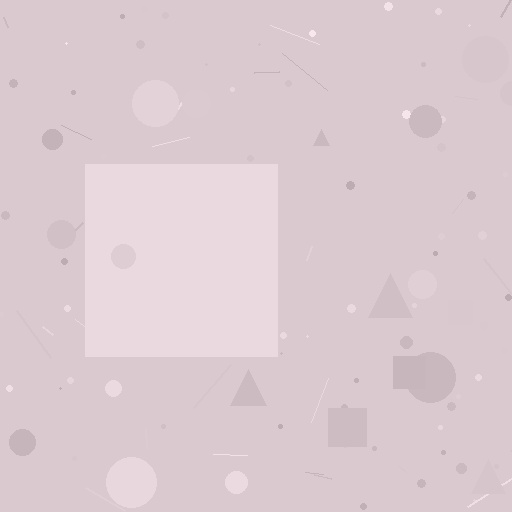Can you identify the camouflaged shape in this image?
The camouflaged shape is a square.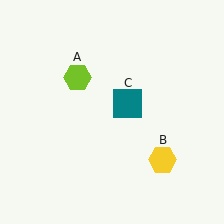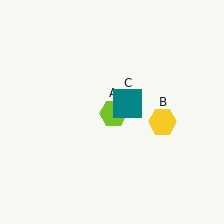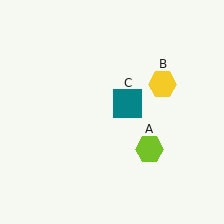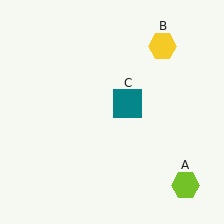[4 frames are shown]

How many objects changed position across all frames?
2 objects changed position: lime hexagon (object A), yellow hexagon (object B).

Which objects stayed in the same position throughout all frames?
Teal square (object C) remained stationary.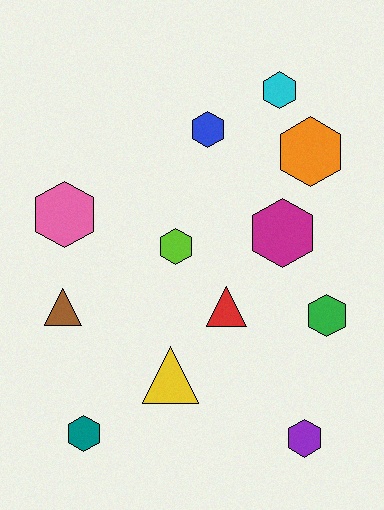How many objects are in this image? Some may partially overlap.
There are 12 objects.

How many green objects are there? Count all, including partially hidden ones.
There is 1 green object.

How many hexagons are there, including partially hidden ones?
There are 9 hexagons.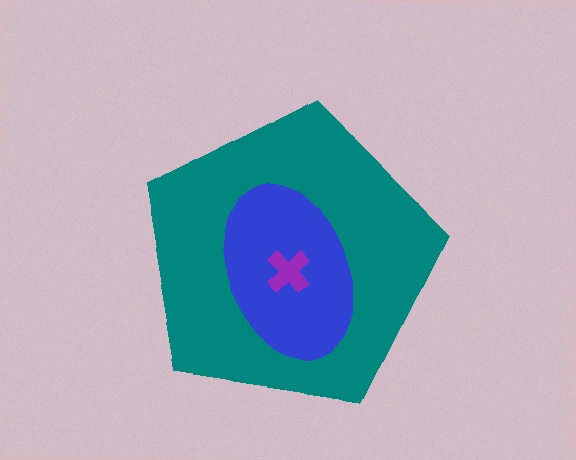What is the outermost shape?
The teal pentagon.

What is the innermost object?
The purple cross.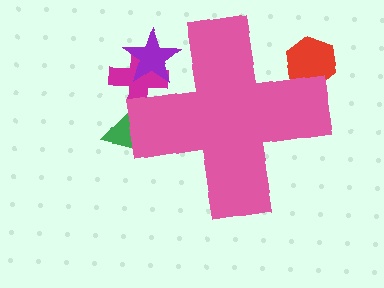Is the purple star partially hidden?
Yes, the purple star is partially hidden behind the pink cross.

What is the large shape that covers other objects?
A pink cross.